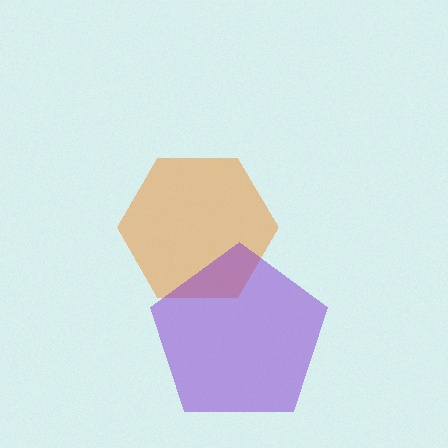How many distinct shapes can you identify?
There are 2 distinct shapes: an orange hexagon, a purple pentagon.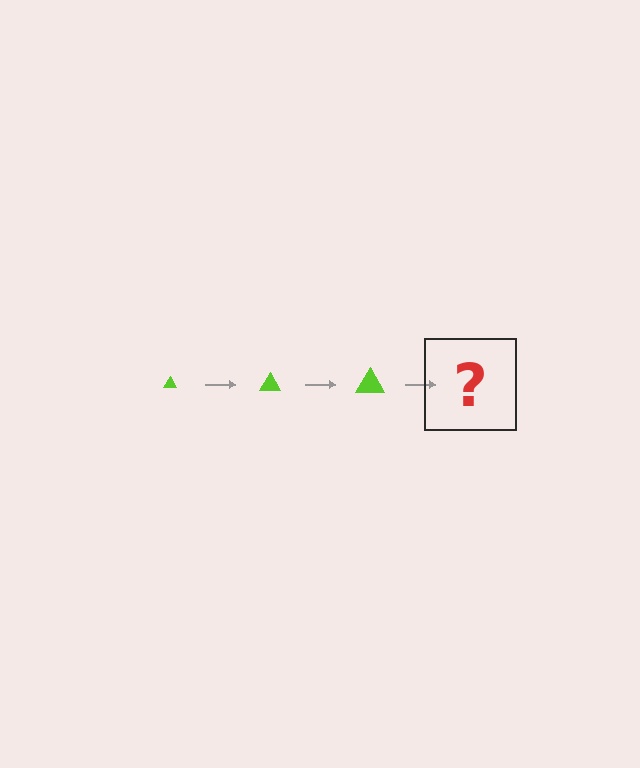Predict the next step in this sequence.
The next step is a lime triangle, larger than the previous one.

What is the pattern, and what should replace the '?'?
The pattern is that the triangle gets progressively larger each step. The '?' should be a lime triangle, larger than the previous one.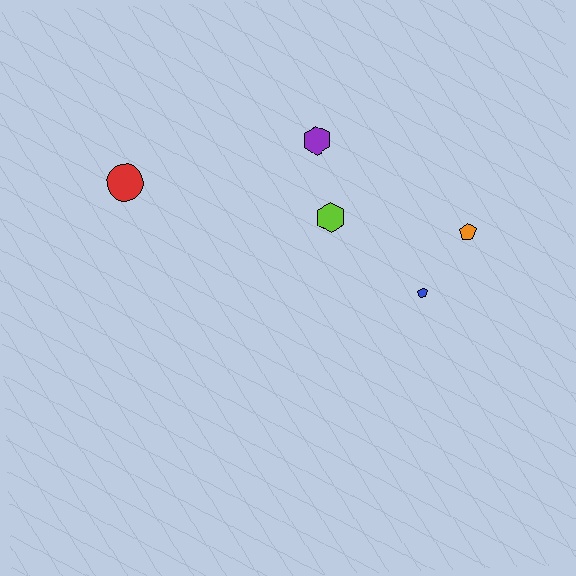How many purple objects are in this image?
There is 1 purple object.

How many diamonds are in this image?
There are no diamonds.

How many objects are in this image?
There are 5 objects.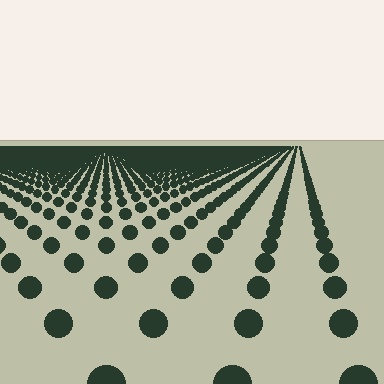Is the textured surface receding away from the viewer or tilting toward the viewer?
The surface is receding away from the viewer. Texture elements get smaller and denser toward the top.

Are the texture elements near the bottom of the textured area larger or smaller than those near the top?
Larger. Near the bottom, elements are closer to the viewer and appear at a bigger on-screen size.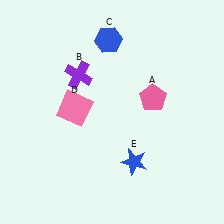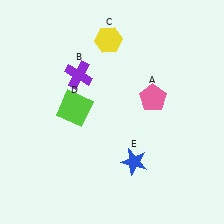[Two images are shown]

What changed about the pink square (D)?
In Image 1, D is pink. In Image 2, it changed to lime.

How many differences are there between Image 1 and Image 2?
There are 2 differences between the two images.